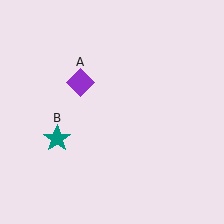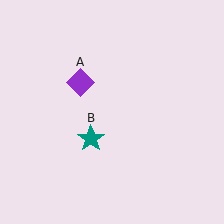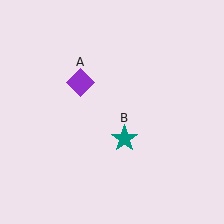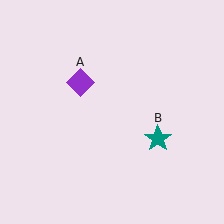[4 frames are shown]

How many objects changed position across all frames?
1 object changed position: teal star (object B).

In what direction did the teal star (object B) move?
The teal star (object B) moved right.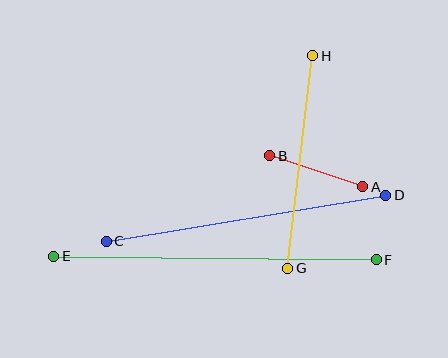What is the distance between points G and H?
The distance is approximately 214 pixels.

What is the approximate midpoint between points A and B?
The midpoint is at approximately (316, 171) pixels.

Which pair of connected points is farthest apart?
Points E and F are farthest apart.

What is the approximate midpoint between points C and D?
The midpoint is at approximately (246, 218) pixels.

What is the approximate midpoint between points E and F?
The midpoint is at approximately (215, 258) pixels.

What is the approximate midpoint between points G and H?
The midpoint is at approximately (300, 162) pixels.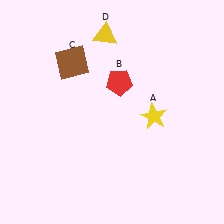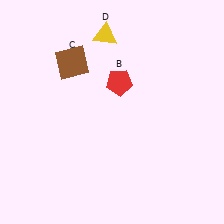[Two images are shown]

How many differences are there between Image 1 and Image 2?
There is 1 difference between the two images.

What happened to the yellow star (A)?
The yellow star (A) was removed in Image 2. It was in the bottom-right area of Image 1.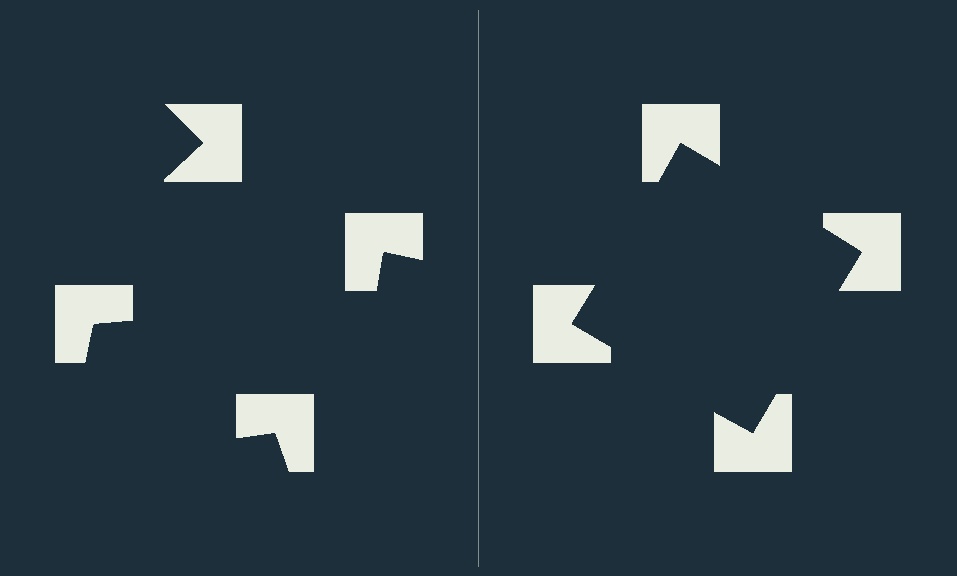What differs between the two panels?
The notched squares are positioned identically on both sides; only the wedge orientations differ. On the right they align to a square; on the left they are misaligned.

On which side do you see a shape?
An illusory square appears on the right side. On the left side the wedge cuts are rotated, so no coherent shape forms.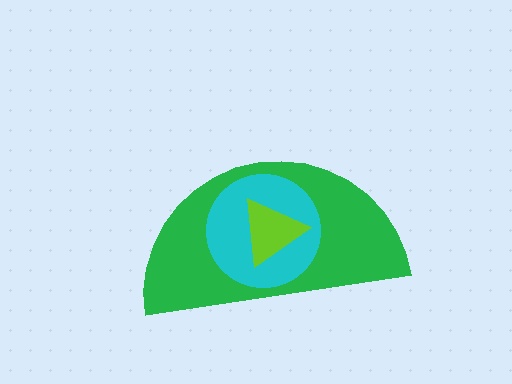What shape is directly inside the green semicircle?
The cyan circle.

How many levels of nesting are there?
3.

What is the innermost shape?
The lime triangle.